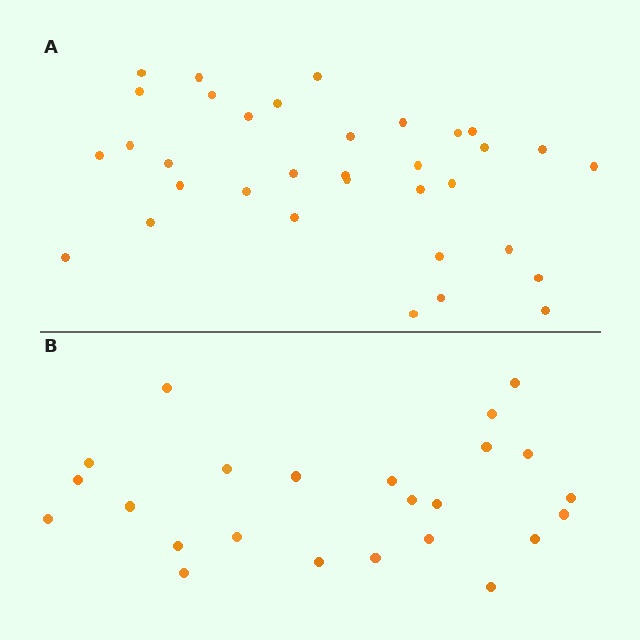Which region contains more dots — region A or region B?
Region A (the top region) has more dots.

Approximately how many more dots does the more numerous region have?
Region A has roughly 10 or so more dots than region B.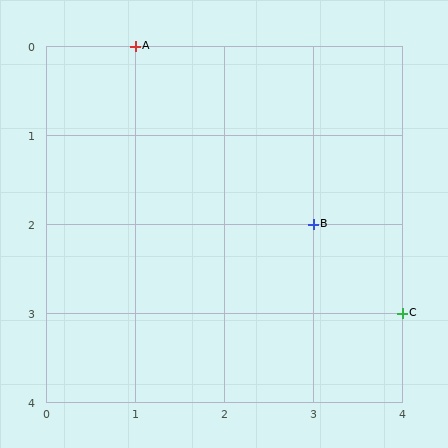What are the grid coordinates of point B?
Point B is at grid coordinates (3, 2).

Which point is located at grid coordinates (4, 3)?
Point C is at (4, 3).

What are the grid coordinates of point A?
Point A is at grid coordinates (1, 0).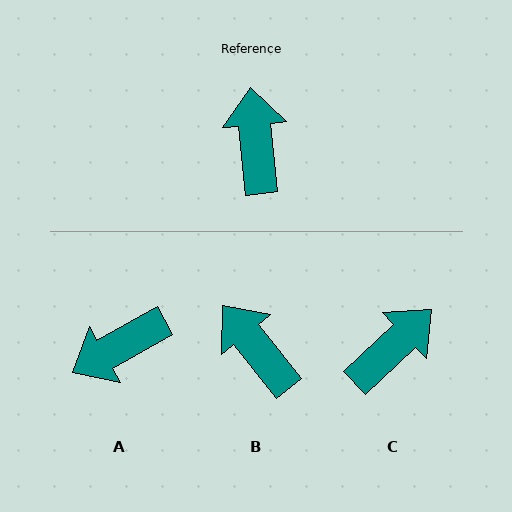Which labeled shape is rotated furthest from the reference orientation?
A, about 113 degrees away.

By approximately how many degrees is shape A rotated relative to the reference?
Approximately 113 degrees counter-clockwise.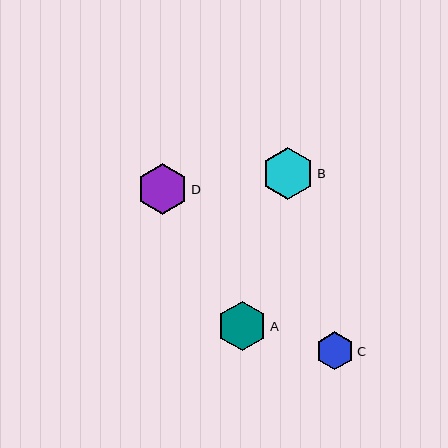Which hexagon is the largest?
Hexagon B is the largest with a size of approximately 52 pixels.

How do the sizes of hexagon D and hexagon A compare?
Hexagon D and hexagon A are approximately the same size.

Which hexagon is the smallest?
Hexagon C is the smallest with a size of approximately 38 pixels.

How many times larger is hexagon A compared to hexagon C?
Hexagon A is approximately 1.3 times the size of hexagon C.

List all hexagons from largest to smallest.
From largest to smallest: B, D, A, C.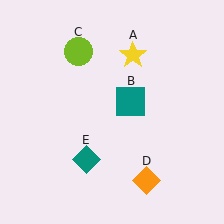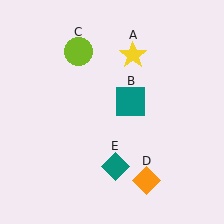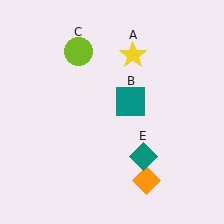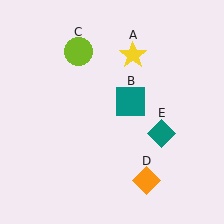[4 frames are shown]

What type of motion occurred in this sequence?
The teal diamond (object E) rotated counterclockwise around the center of the scene.